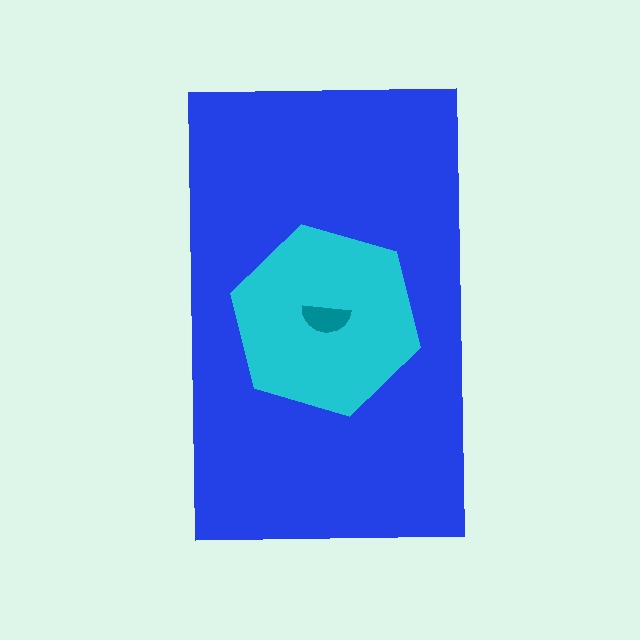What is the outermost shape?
The blue rectangle.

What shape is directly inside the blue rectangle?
The cyan hexagon.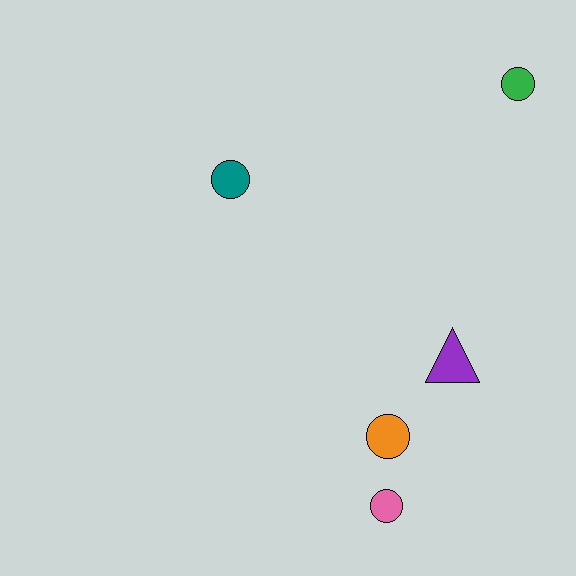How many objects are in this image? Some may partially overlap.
There are 5 objects.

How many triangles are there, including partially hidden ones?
There is 1 triangle.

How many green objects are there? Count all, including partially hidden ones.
There is 1 green object.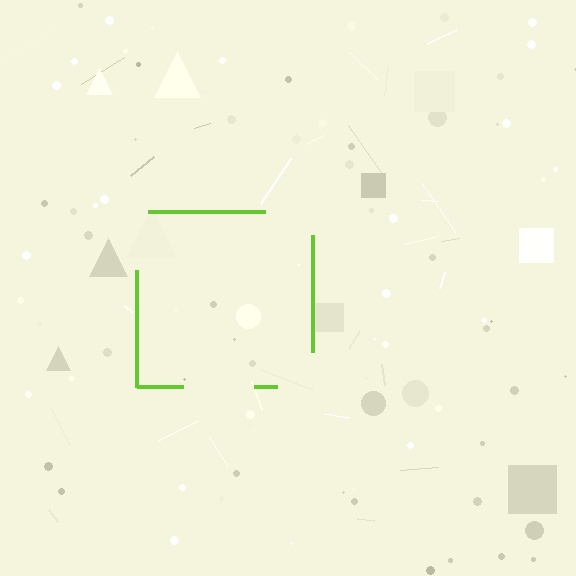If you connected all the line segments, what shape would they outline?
They would outline a square.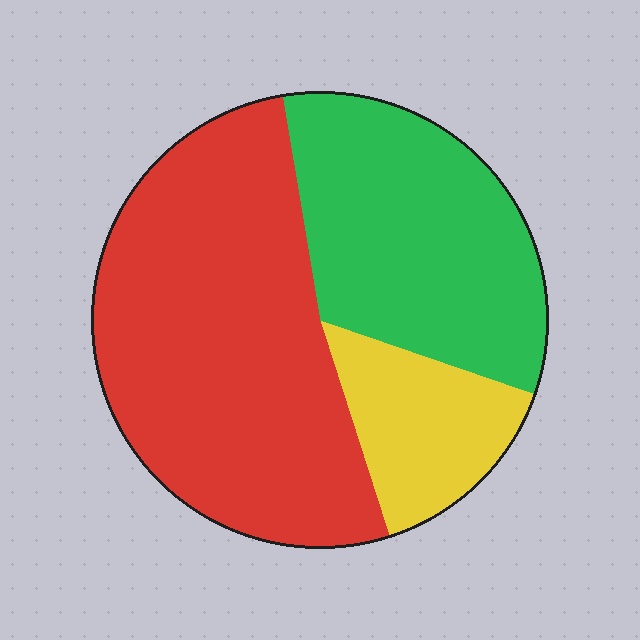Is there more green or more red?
Red.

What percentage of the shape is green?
Green covers around 35% of the shape.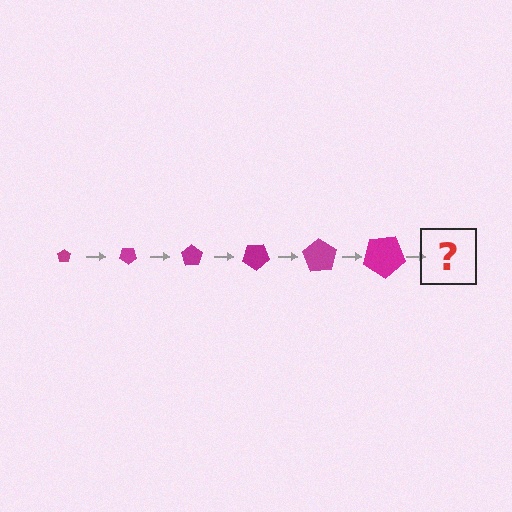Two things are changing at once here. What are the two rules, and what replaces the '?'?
The two rules are that the pentagon grows larger each step and it rotates 35 degrees each step. The '?' should be a pentagon, larger than the previous one and rotated 210 degrees from the start.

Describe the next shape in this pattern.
It should be a pentagon, larger than the previous one and rotated 210 degrees from the start.